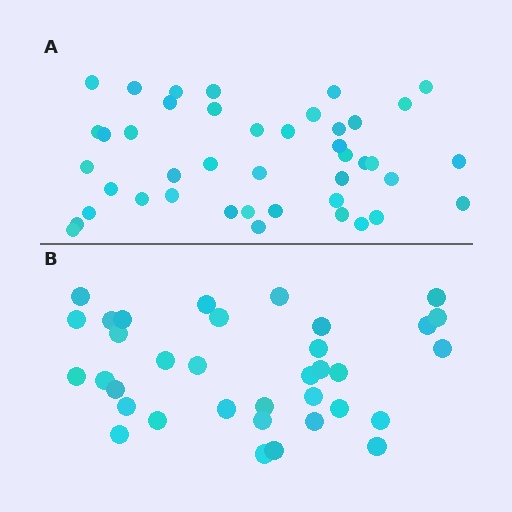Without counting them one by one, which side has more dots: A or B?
Region A (the top region) has more dots.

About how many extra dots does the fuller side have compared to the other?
Region A has roughly 8 or so more dots than region B.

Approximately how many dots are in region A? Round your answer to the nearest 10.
About 40 dots. (The exact count is 43, which rounds to 40.)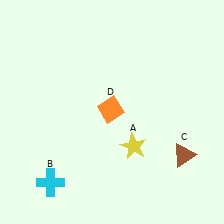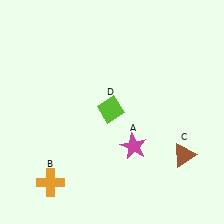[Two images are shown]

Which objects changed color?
A changed from yellow to magenta. B changed from cyan to orange. D changed from orange to lime.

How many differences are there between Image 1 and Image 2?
There are 3 differences between the two images.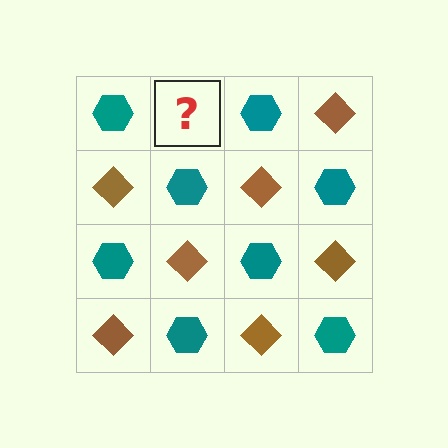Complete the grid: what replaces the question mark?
The question mark should be replaced with a brown diamond.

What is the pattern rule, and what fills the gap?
The rule is that it alternates teal hexagon and brown diamond in a checkerboard pattern. The gap should be filled with a brown diamond.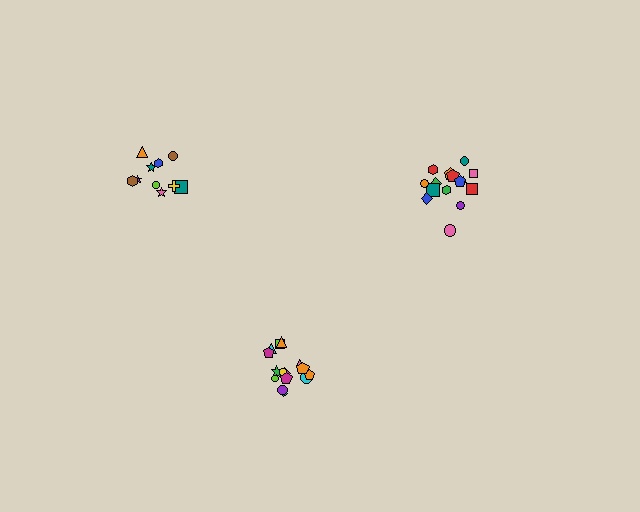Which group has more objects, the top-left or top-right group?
The top-right group.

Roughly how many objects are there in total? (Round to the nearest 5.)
Roughly 40 objects in total.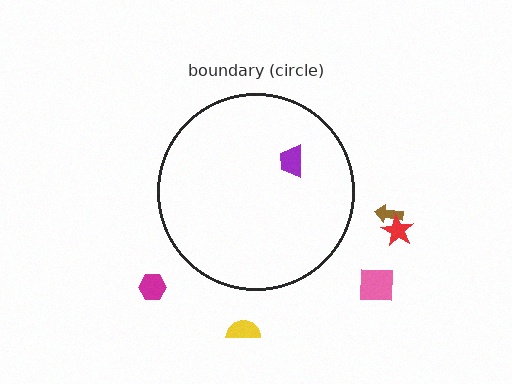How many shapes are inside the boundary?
1 inside, 5 outside.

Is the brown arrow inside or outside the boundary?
Outside.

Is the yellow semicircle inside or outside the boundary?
Outside.